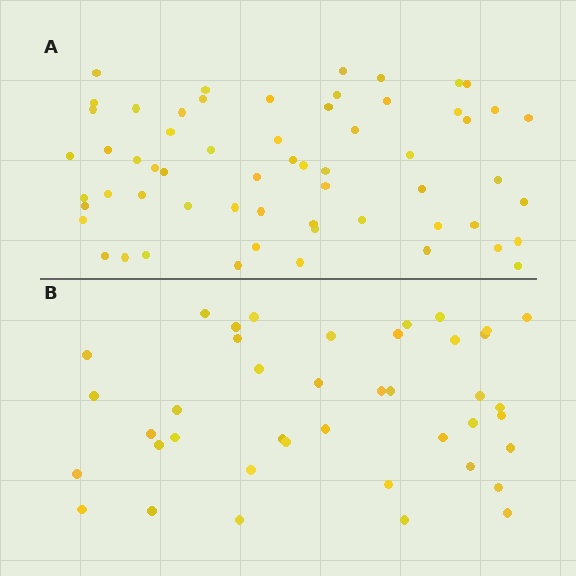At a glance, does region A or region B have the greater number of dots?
Region A (the top region) has more dots.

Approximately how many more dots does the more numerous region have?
Region A has approximately 20 more dots than region B.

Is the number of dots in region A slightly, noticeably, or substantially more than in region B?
Region A has substantially more. The ratio is roughly 1.5 to 1.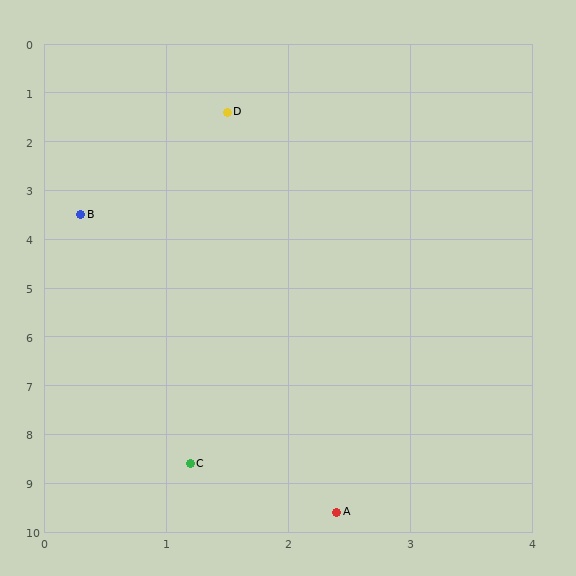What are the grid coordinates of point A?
Point A is at approximately (2.4, 9.6).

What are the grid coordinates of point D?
Point D is at approximately (1.5, 1.4).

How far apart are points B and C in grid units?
Points B and C are about 5.2 grid units apart.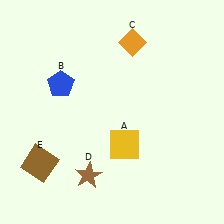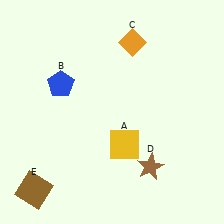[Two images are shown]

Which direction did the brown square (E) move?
The brown square (E) moved down.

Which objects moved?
The objects that moved are: the brown star (D), the brown square (E).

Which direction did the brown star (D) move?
The brown star (D) moved right.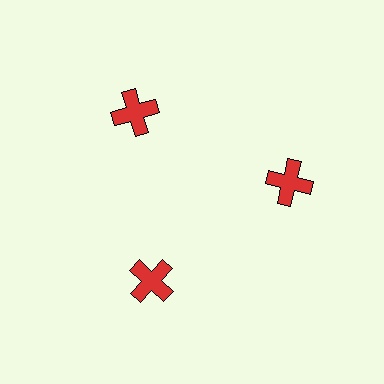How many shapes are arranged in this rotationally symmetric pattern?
There are 3 shapes, arranged in 3 groups of 1.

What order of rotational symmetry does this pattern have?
This pattern has 3-fold rotational symmetry.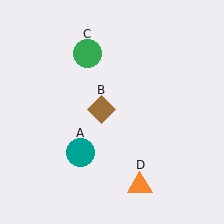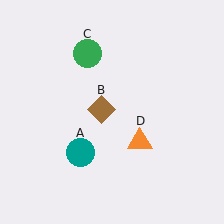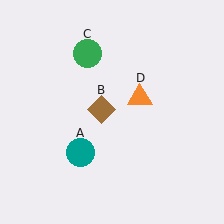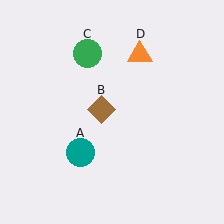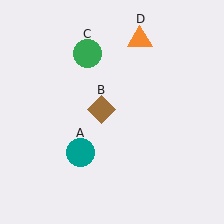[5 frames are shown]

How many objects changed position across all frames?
1 object changed position: orange triangle (object D).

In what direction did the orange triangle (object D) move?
The orange triangle (object D) moved up.